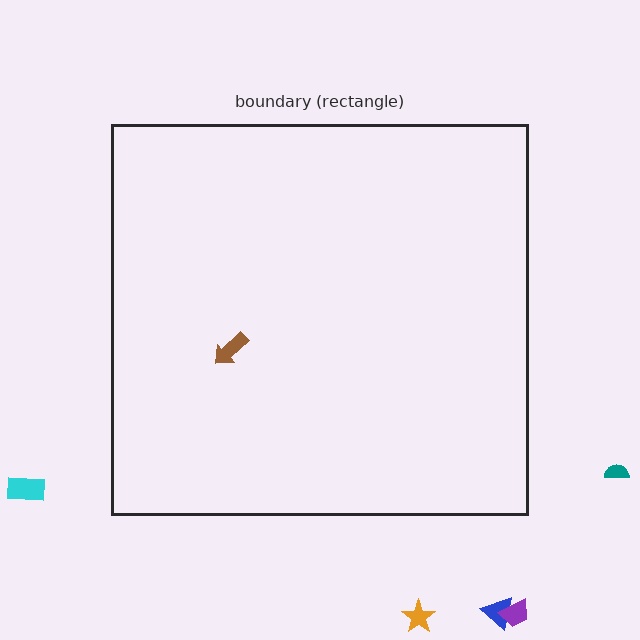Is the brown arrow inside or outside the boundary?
Inside.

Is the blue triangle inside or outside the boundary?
Outside.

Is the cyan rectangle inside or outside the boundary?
Outside.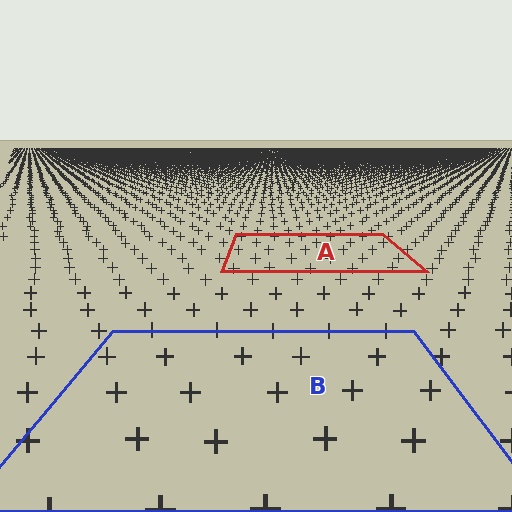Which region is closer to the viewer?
Region B is closer. The texture elements there are larger and more spread out.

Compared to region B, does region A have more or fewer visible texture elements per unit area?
Region A has more texture elements per unit area — they are packed more densely because it is farther away.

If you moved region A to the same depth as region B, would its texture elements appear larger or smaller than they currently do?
They would appear larger. At a closer depth, the same texture elements are projected at a bigger on-screen size.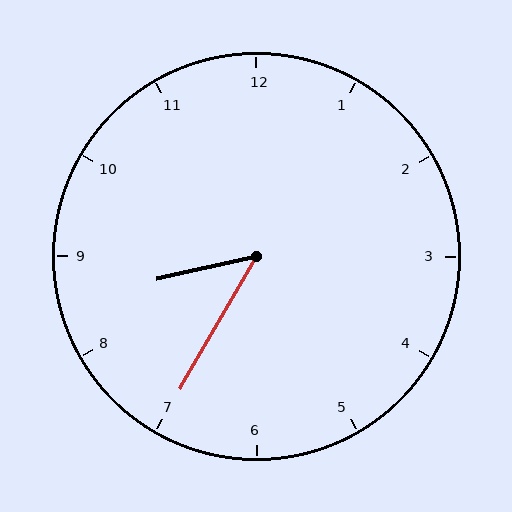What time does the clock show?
8:35.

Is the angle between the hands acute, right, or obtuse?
It is acute.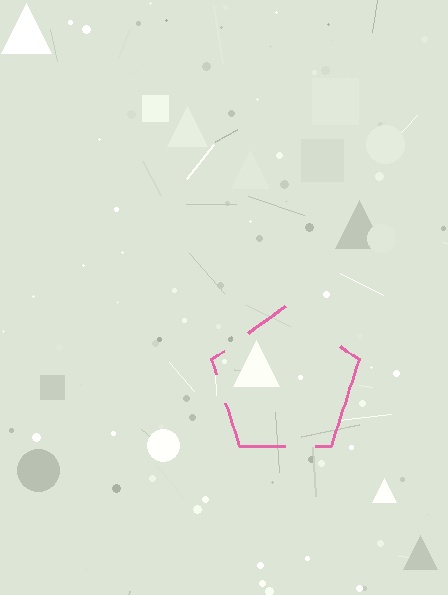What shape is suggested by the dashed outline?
The dashed outline suggests a pentagon.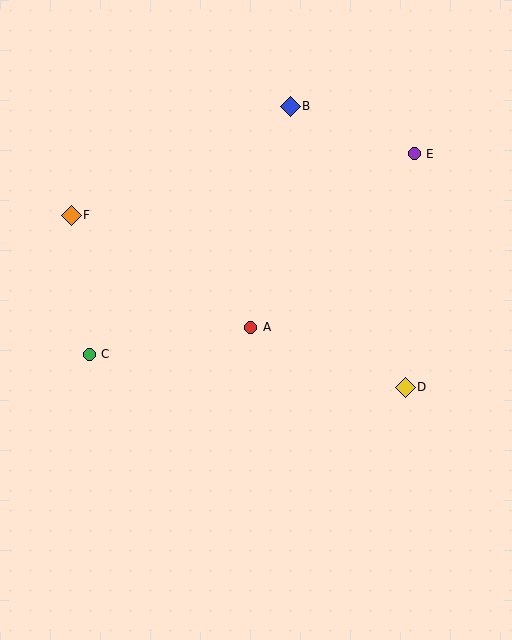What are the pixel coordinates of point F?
Point F is at (71, 215).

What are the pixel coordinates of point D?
Point D is at (405, 387).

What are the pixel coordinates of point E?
Point E is at (414, 154).